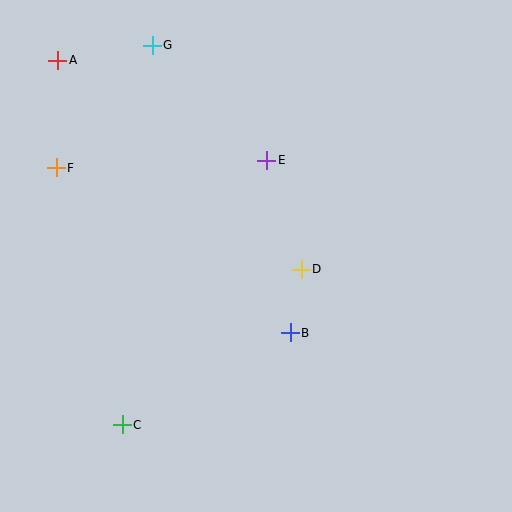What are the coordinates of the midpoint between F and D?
The midpoint between F and D is at (179, 219).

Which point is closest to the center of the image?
Point D at (301, 269) is closest to the center.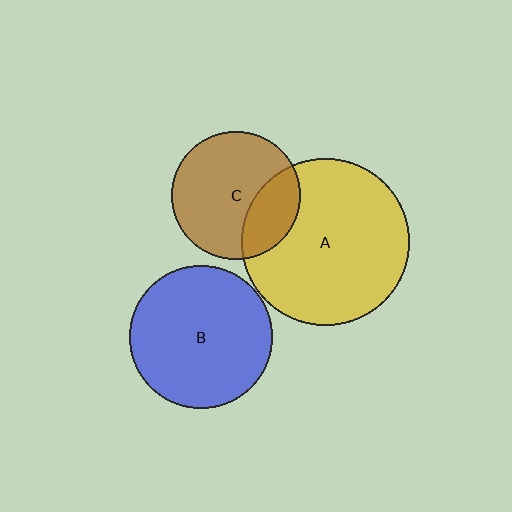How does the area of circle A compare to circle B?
Approximately 1.4 times.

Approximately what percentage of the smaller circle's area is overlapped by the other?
Approximately 25%.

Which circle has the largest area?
Circle A (yellow).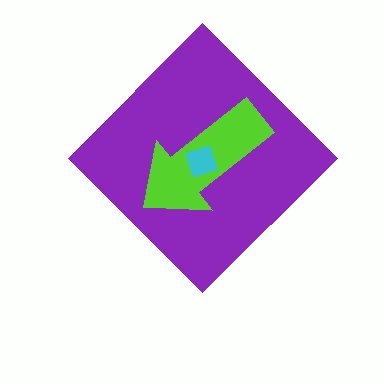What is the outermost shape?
The purple diamond.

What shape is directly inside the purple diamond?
The lime arrow.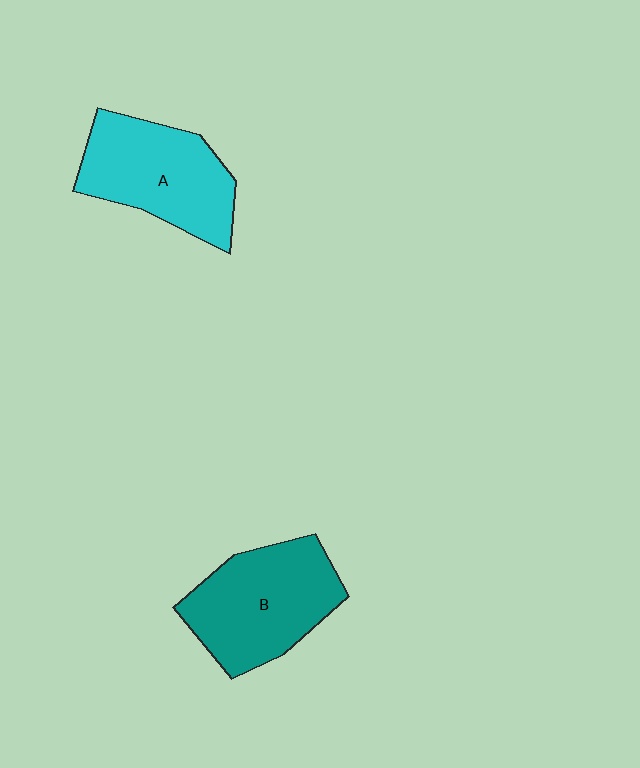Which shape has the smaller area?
Shape A (cyan).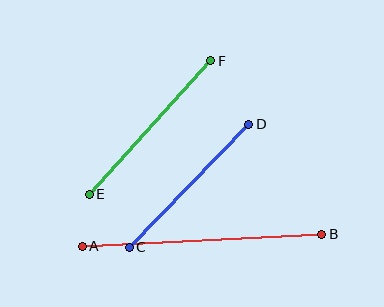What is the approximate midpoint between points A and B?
The midpoint is at approximately (202, 240) pixels.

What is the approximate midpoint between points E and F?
The midpoint is at approximately (150, 127) pixels.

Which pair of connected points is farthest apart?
Points A and B are farthest apart.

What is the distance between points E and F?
The distance is approximately 181 pixels.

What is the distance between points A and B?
The distance is approximately 239 pixels.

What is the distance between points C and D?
The distance is approximately 172 pixels.